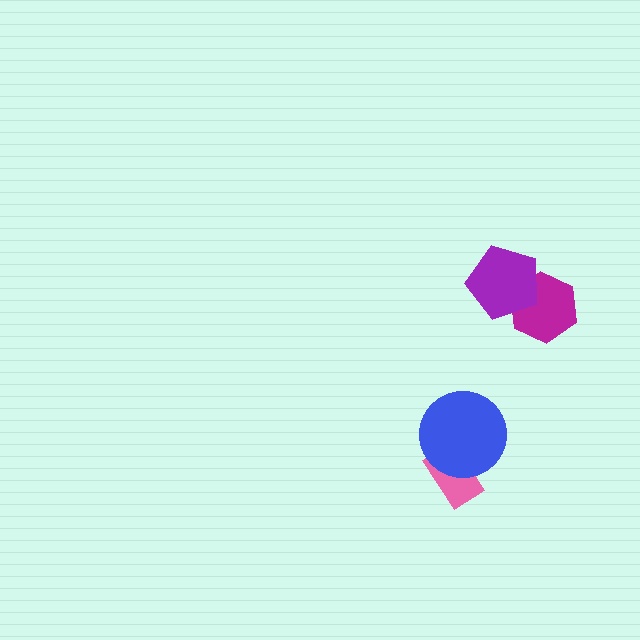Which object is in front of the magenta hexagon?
The purple pentagon is in front of the magenta hexagon.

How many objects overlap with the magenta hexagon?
1 object overlaps with the magenta hexagon.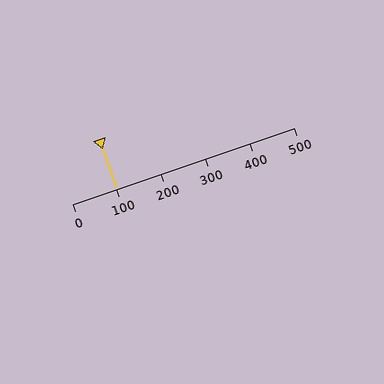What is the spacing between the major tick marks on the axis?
The major ticks are spaced 100 apart.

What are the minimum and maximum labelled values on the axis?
The axis runs from 0 to 500.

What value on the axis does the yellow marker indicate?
The marker indicates approximately 100.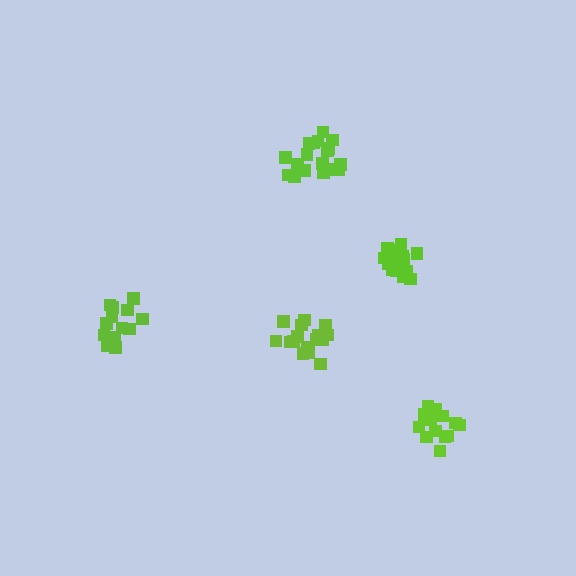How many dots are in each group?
Group 1: 16 dots, Group 2: 13 dots, Group 3: 18 dots, Group 4: 13 dots, Group 5: 15 dots (75 total).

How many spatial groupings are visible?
There are 5 spatial groupings.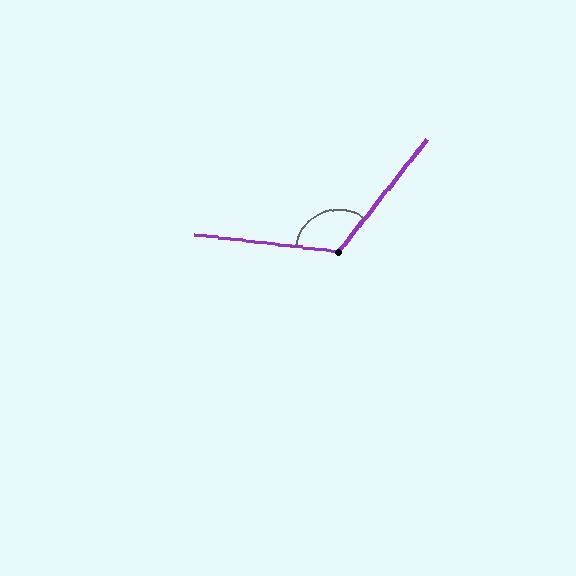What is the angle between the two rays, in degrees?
Approximately 121 degrees.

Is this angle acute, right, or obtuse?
It is obtuse.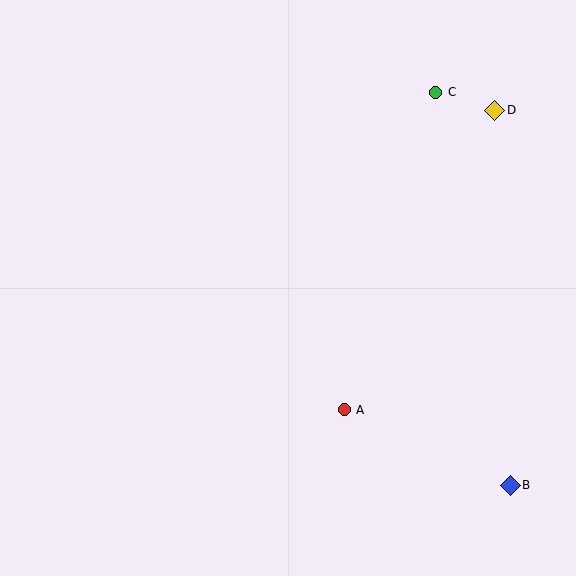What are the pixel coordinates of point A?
Point A is at (344, 410).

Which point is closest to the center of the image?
Point A at (344, 410) is closest to the center.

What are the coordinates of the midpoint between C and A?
The midpoint between C and A is at (390, 251).